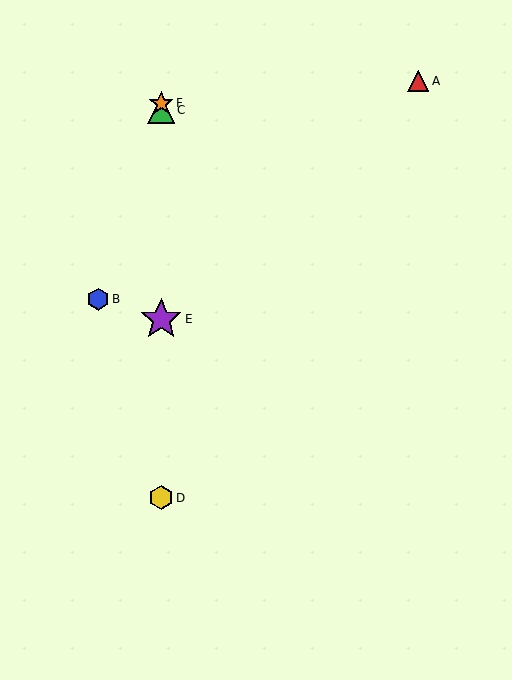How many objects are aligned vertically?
4 objects (C, D, E, F) are aligned vertically.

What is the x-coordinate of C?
Object C is at x≈161.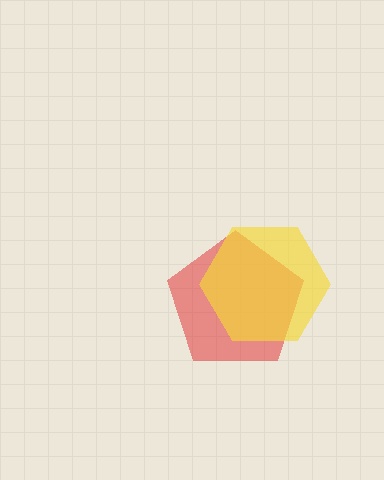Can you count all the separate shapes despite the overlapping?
Yes, there are 2 separate shapes.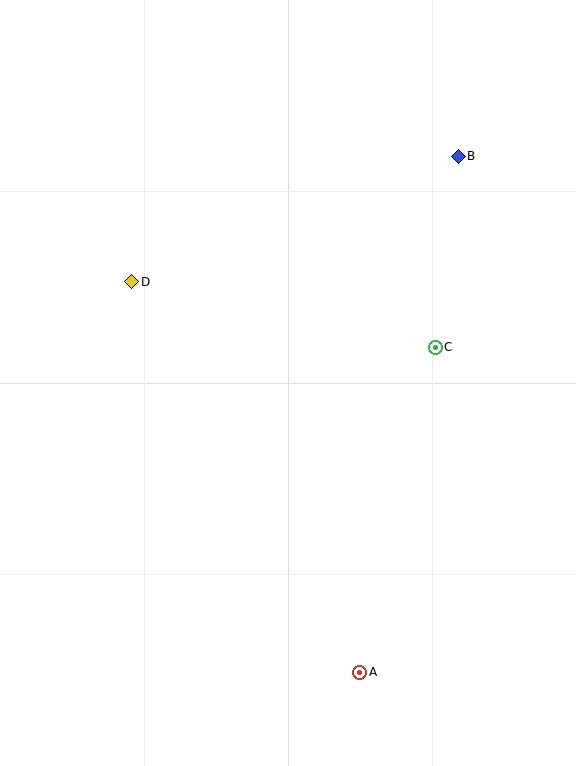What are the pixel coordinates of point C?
Point C is at (435, 347).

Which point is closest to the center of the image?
Point C at (435, 347) is closest to the center.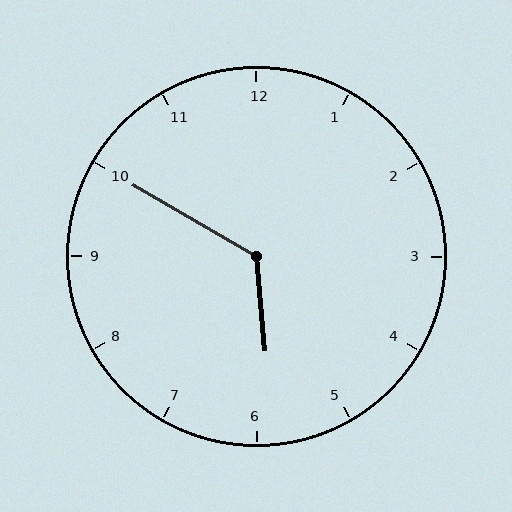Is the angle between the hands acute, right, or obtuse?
It is obtuse.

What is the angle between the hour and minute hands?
Approximately 125 degrees.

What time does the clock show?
5:50.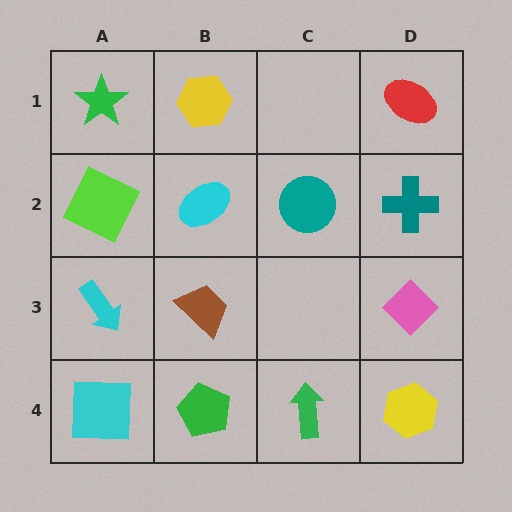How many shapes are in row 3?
3 shapes.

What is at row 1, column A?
A green star.